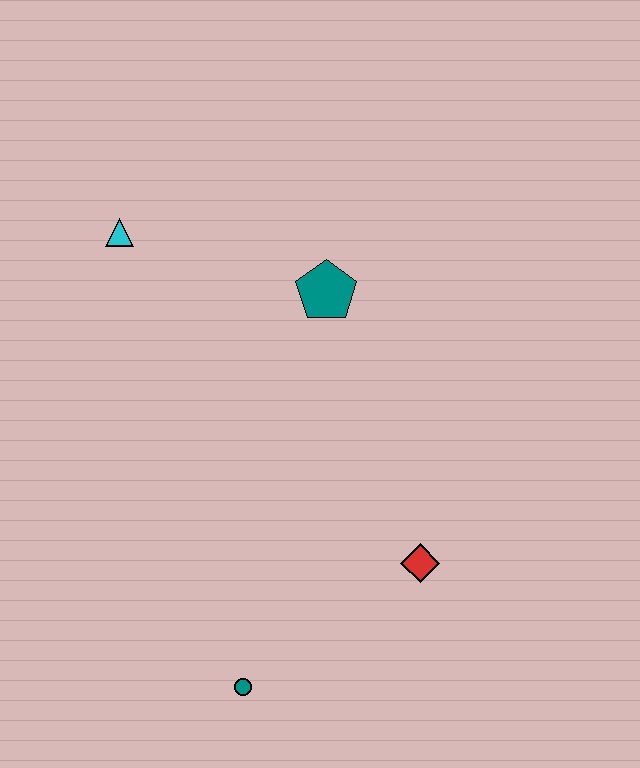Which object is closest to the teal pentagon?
The cyan triangle is closest to the teal pentagon.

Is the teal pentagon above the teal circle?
Yes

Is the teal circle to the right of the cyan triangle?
Yes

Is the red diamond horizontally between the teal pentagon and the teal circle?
No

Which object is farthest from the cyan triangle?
The teal circle is farthest from the cyan triangle.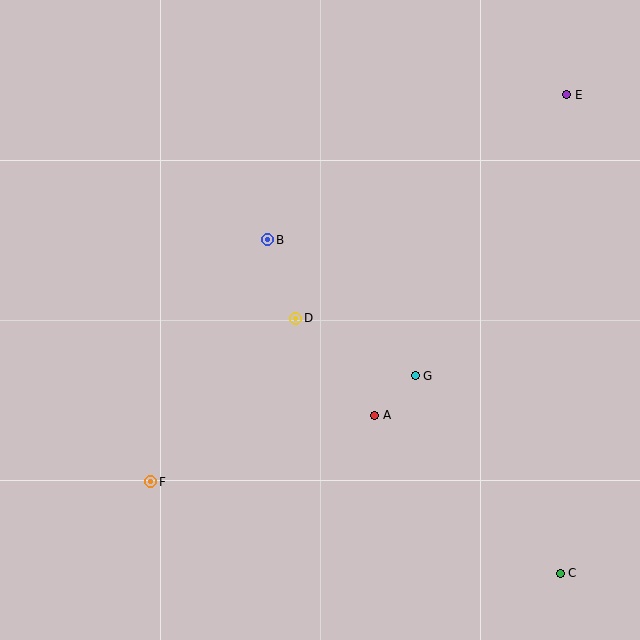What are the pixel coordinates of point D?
Point D is at (296, 318).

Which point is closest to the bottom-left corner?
Point F is closest to the bottom-left corner.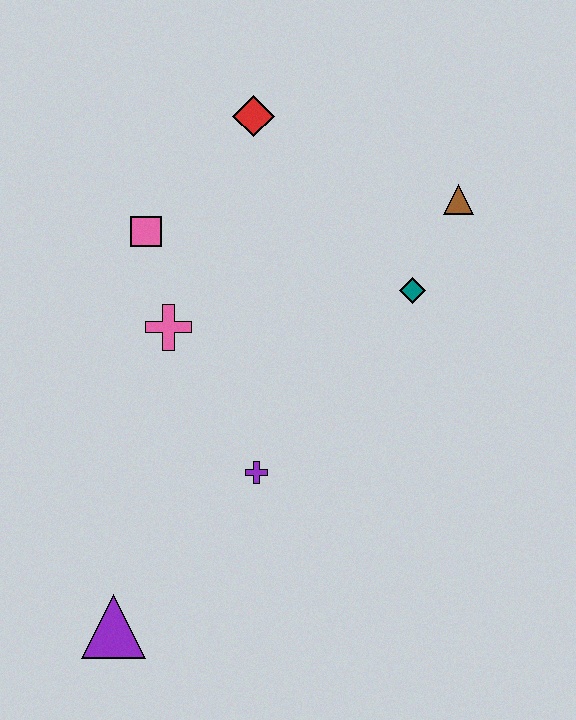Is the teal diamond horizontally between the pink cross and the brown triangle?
Yes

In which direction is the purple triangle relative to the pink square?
The purple triangle is below the pink square.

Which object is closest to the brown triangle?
The teal diamond is closest to the brown triangle.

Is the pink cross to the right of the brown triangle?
No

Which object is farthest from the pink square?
The purple triangle is farthest from the pink square.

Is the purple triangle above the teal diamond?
No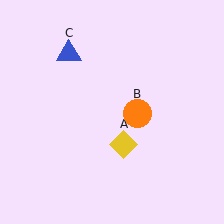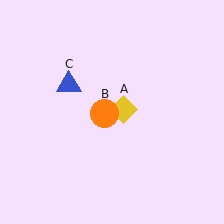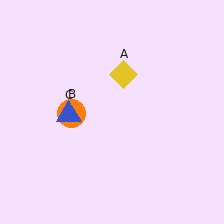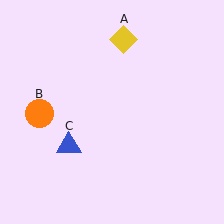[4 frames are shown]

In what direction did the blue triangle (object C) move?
The blue triangle (object C) moved down.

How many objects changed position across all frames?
3 objects changed position: yellow diamond (object A), orange circle (object B), blue triangle (object C).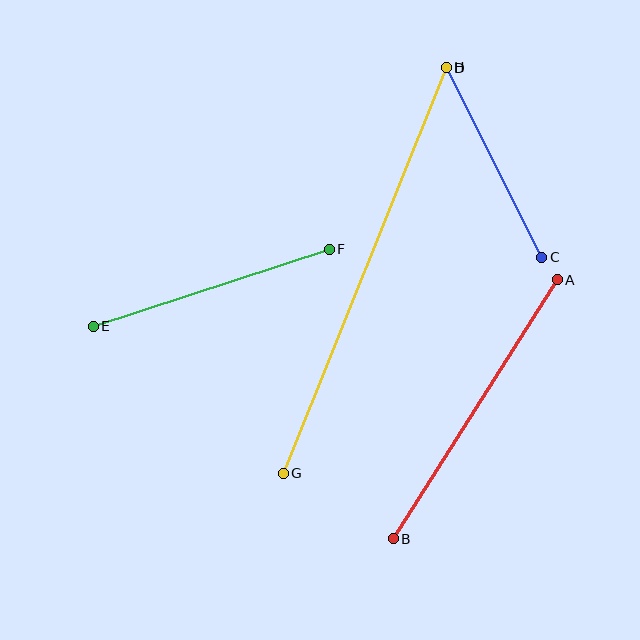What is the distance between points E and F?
The distance is approximately 248 pixels.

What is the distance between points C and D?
The distance is approximately 212 pixels.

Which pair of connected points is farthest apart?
Points G and H are farthest apart.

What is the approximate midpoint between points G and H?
The midpoint is at approximately (365, 270) pixels.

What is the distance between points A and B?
The distance is approximately 307 pixels.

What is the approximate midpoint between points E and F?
The midpoint is at approximately (211, 288) pixels.